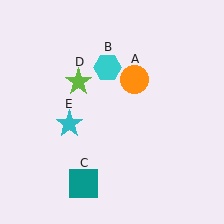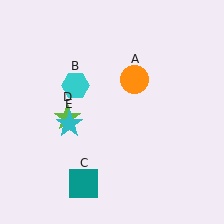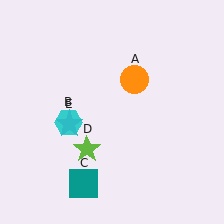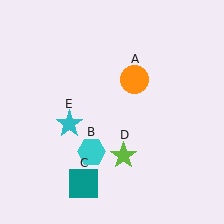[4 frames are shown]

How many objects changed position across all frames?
2 objects changed position: cyan hexagon (object B), lime star (object D).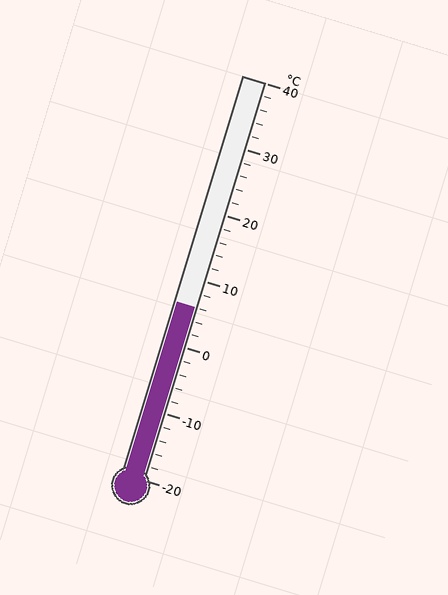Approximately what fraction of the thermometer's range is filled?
The thermometer is filled to approximately 45% of its range.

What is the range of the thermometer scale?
The thermometer scale ranges from -20°C to 40°C.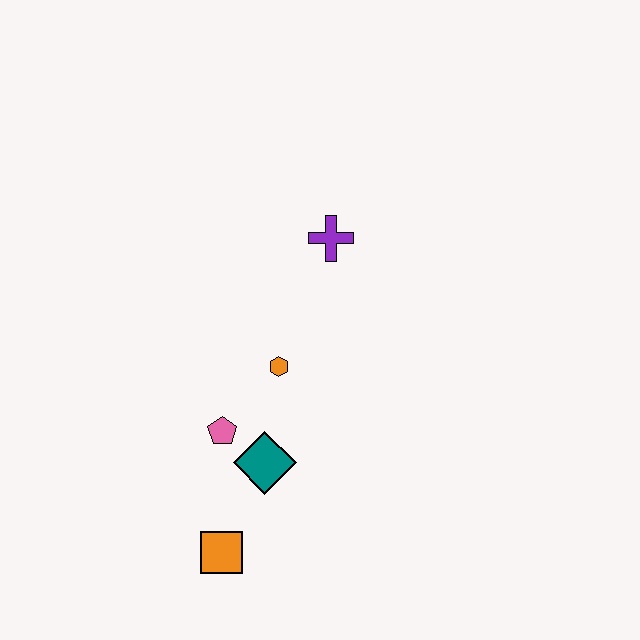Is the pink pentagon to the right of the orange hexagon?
No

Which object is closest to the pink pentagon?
The teal diamond is closest to the pink pentagon.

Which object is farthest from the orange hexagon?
The orange square is farthest from the orange hexagon.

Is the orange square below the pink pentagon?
Yes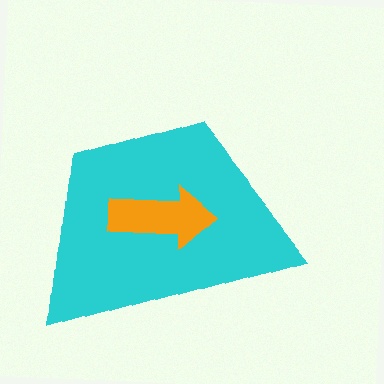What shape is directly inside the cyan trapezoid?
The orange arrow.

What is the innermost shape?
The orange arrow.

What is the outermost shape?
The cyan trapezoid.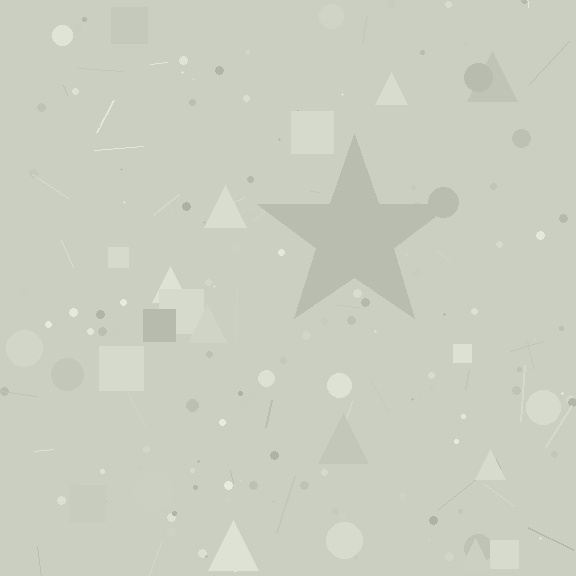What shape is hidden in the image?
A star is hidden in the image.